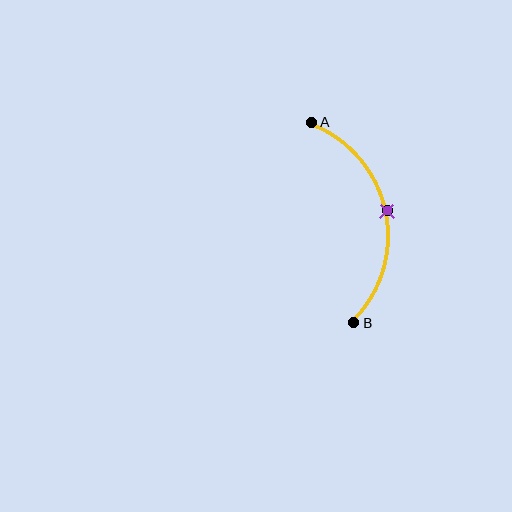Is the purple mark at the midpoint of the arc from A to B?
Yes. The purple mark lies on the arc at equal arc-length from both A and B — it is the arc midpoint.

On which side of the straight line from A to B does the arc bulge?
The arc bulges to the right of the straight line connecting A and B.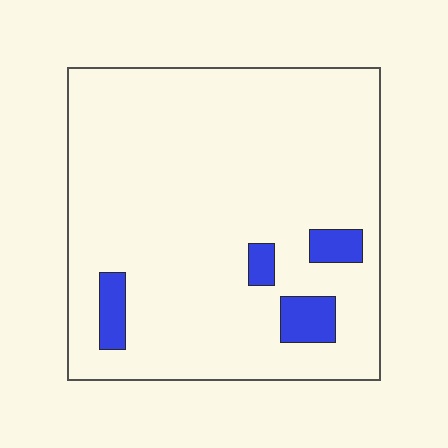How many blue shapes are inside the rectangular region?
4.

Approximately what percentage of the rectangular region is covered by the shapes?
Approximately 10%.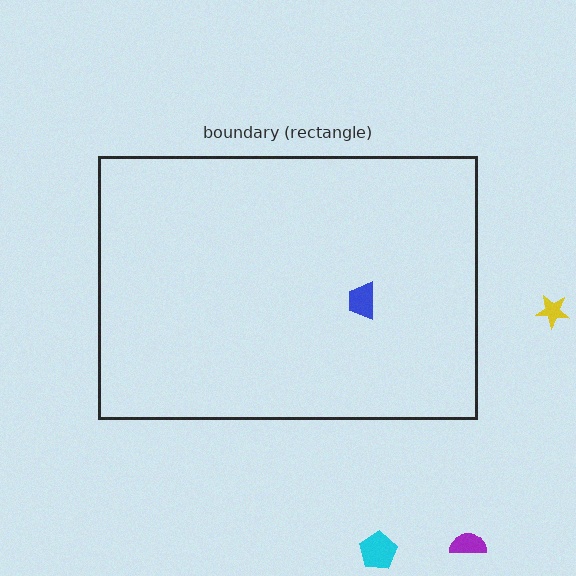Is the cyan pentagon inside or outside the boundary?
Outside.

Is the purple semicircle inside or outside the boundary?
Outside.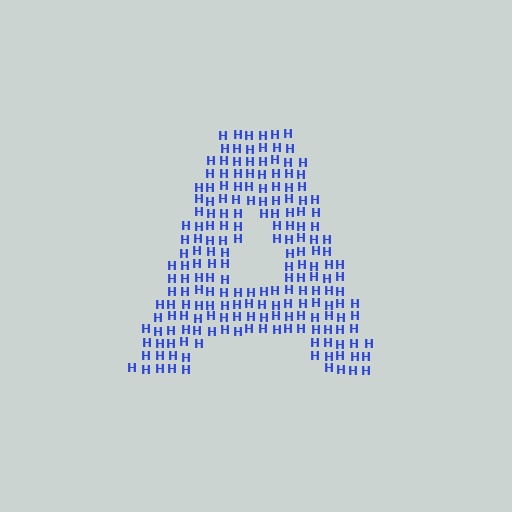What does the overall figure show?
The overall figure shows the letter A.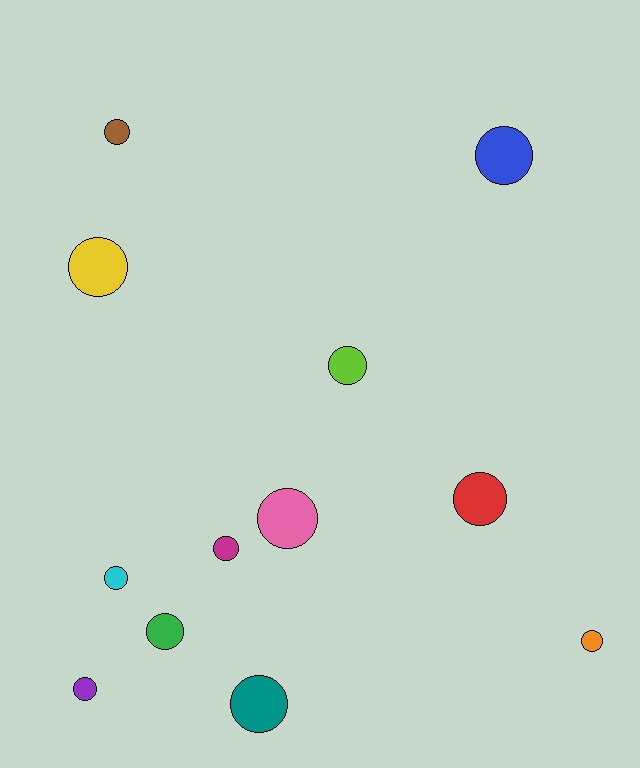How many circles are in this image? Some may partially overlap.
There are 12 circles.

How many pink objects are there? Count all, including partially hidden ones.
There is 1 pink object.